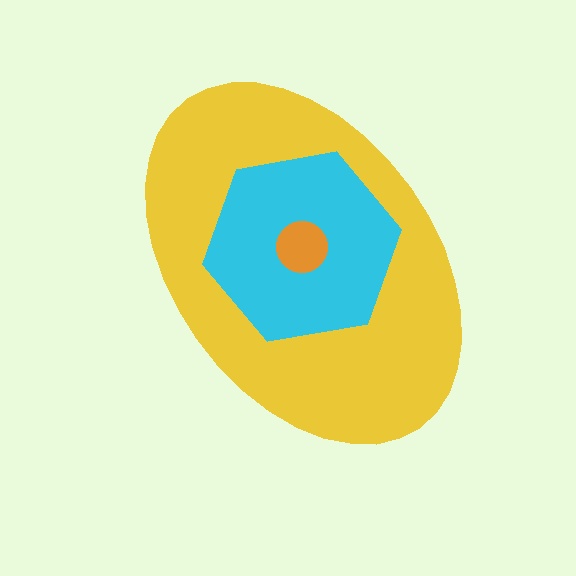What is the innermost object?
The orange circle.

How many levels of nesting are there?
3.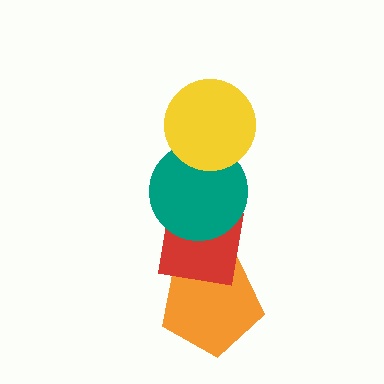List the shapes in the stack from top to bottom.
From top to bottom: the yellow circle, the teal circle, the red square, the orange pentagon.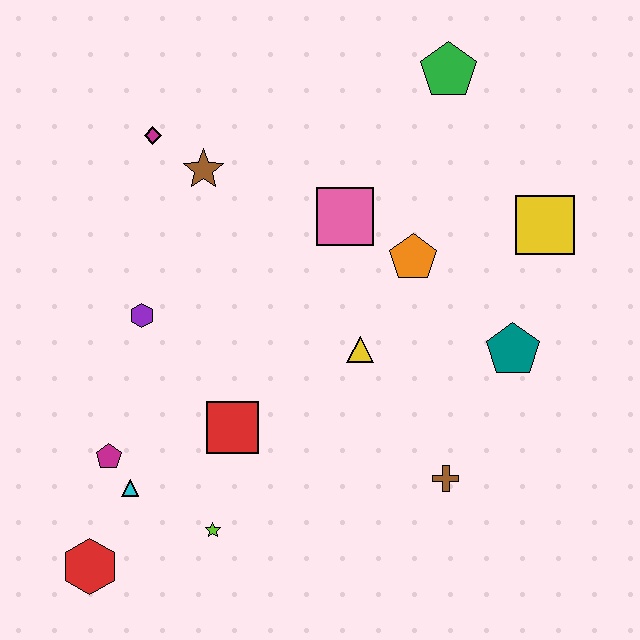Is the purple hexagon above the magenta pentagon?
Yes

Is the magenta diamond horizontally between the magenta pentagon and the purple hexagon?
No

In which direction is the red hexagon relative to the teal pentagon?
The red hexagon is to the left of the teal pentagon.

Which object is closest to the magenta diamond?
The brown star is closest to the magenta diamond.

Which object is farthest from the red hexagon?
The green pentagon is farthest from the red hexagon.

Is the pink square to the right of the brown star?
Yes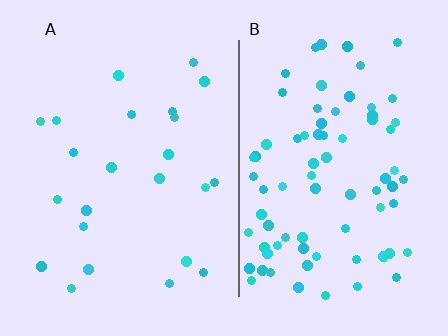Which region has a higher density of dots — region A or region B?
B (the right).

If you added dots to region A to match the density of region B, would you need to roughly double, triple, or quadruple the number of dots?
Approximately triple.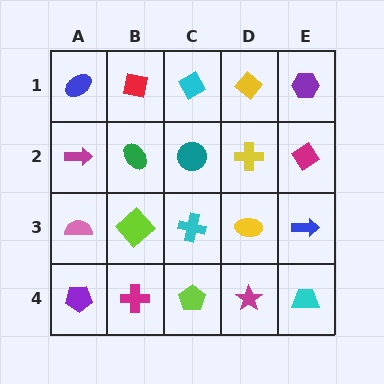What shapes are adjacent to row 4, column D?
A yellow ellipse (row 3, column D), a lime pentagon (row 4, column C), a cyan trapezoid (row 4, column E).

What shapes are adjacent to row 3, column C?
A teal circle (row 2, column C), a lime pentagon (row 4, column C), a lime diamond (row 3, column B), a yellow ellipse (row 3, column D).